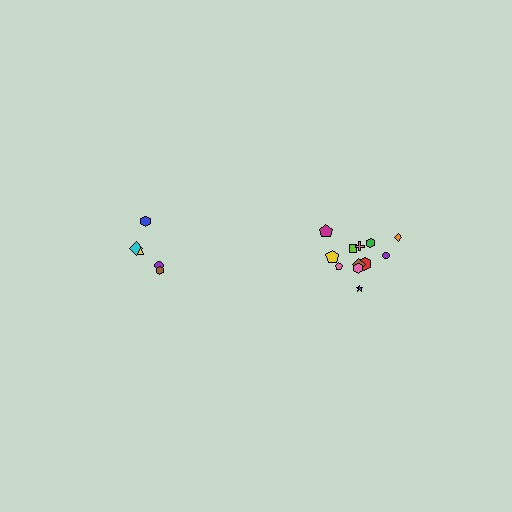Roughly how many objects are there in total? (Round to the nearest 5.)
Roughly 15 objects in total.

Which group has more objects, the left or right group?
The right group.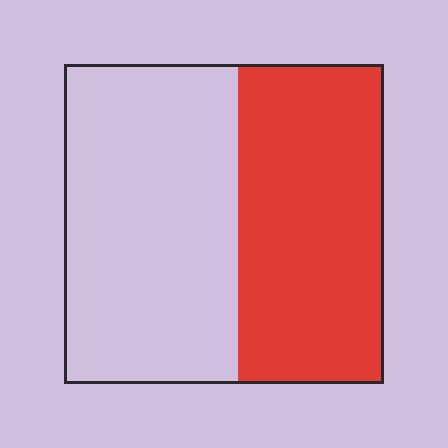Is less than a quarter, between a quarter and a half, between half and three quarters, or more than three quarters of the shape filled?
Between a quarter and a half.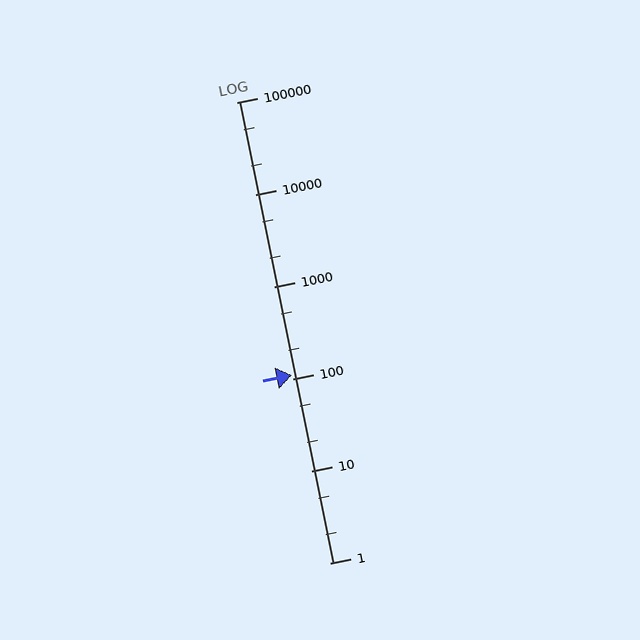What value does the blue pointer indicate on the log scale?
The pointer indicates approximately 110.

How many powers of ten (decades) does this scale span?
The scale spans 5 decades, from 1 to 100000.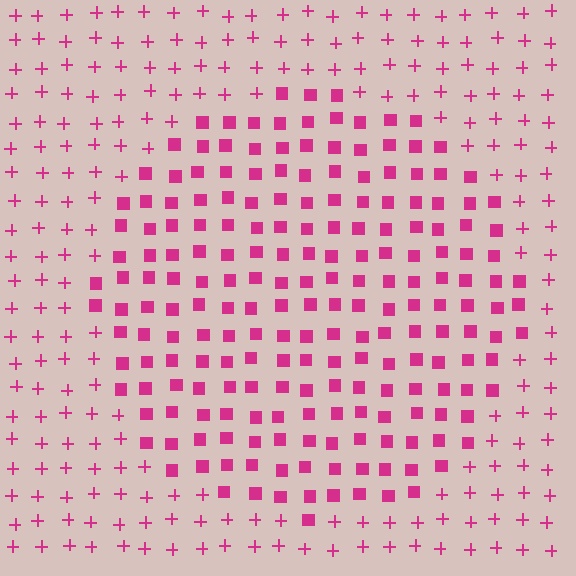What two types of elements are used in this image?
The image uses squares inside the circle region and plus signs outside it.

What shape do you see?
I see a circle.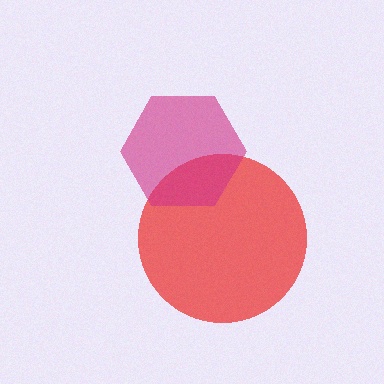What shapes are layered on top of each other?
The layered shapes are: a red circle, a magenta hexagon.